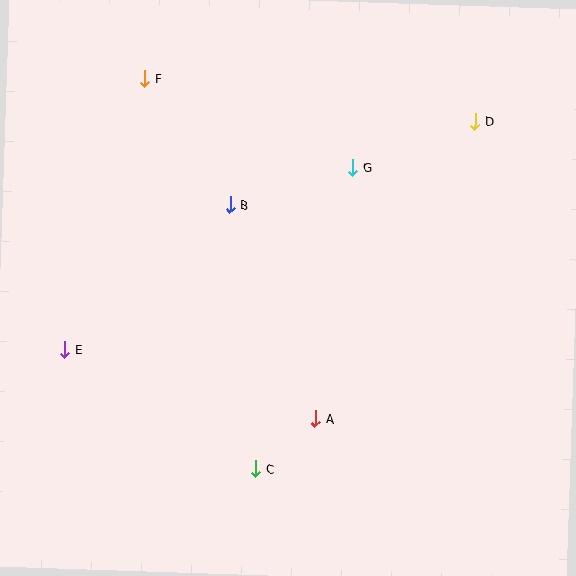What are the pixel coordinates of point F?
Point F is at (144, 78).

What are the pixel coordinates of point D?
Point D is at (475, 121).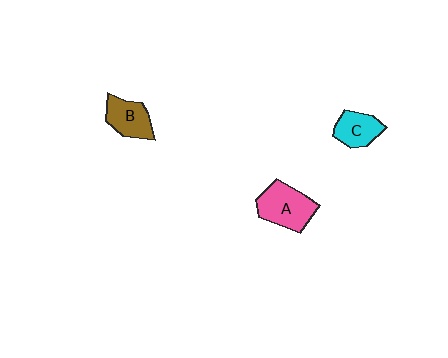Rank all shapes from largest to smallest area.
From largest to smallest: A (pink), B (brown), C (cyan).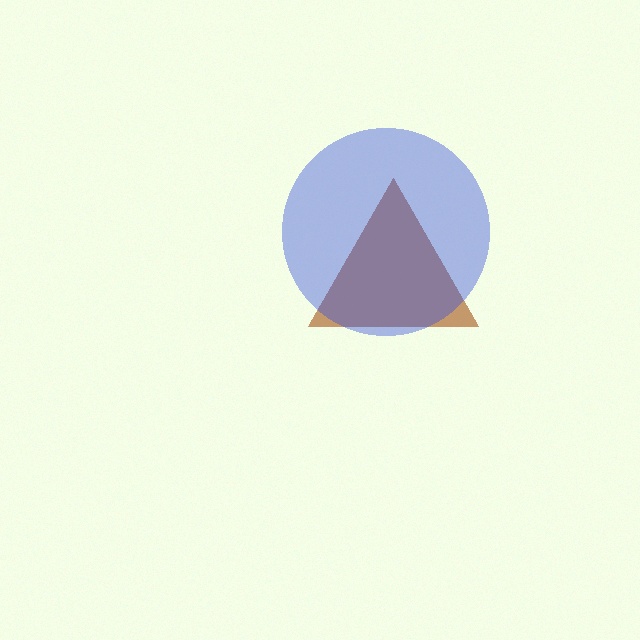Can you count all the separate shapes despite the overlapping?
Yes, there are 2 separate shapes.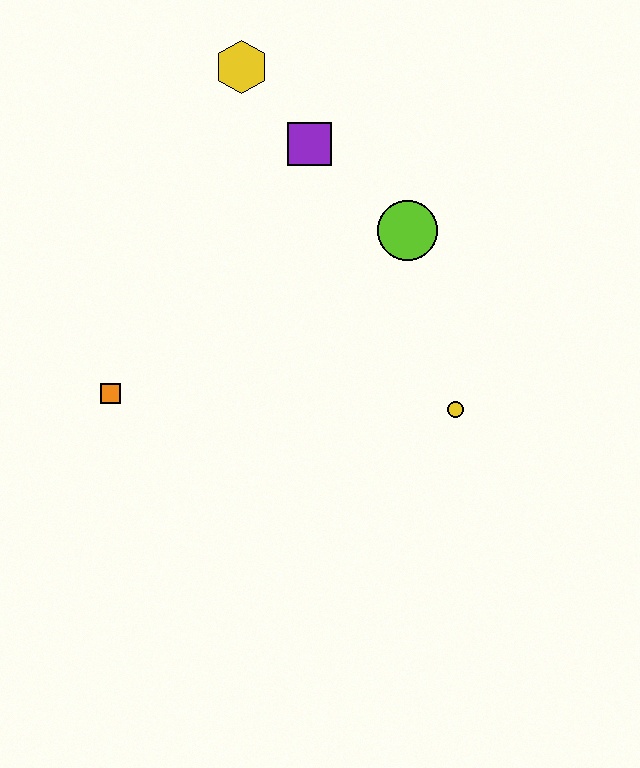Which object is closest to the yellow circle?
The lime circle is closest to the yellow circle.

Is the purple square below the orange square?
No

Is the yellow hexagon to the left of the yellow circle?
Yes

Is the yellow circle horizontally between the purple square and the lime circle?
No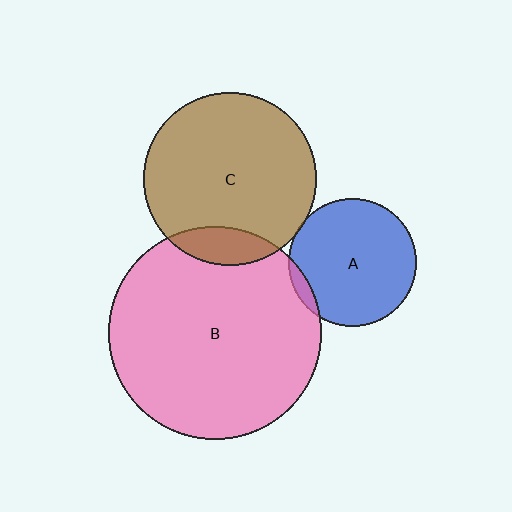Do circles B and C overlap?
Yes.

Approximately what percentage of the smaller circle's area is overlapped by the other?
Approximately 15%.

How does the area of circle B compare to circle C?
Approximately 1.5 times.